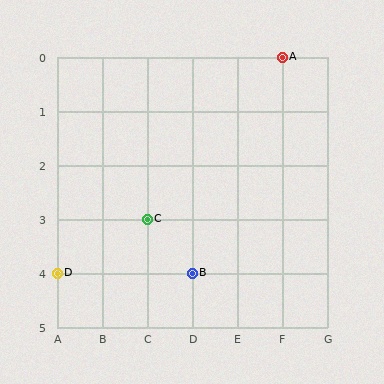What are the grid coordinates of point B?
Point B is at grid coordinates (D, 4).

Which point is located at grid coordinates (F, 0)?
Point A is at (F, 0).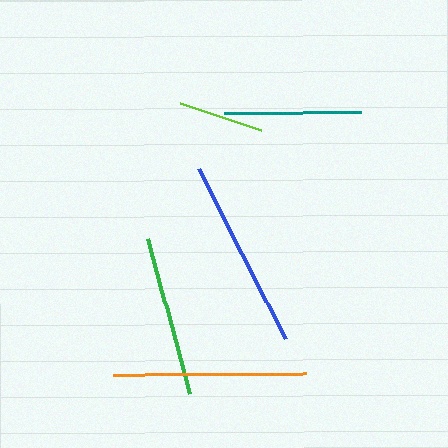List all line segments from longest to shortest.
From longest to shortest: orange, blue, green, teal, lime.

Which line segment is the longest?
The orange line is the longest at approximately 192 pixels.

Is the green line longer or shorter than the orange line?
The orange line is longer than the green line.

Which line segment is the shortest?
The lime line is the shortest at approximately 85 pixels.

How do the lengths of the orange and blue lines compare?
The orange and blue lines are approximately the same length.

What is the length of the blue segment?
The blue segment is approximately 191 pixels long.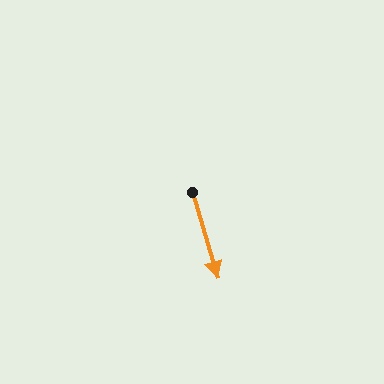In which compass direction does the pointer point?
South.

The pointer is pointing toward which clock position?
Roughly 5 o'clock.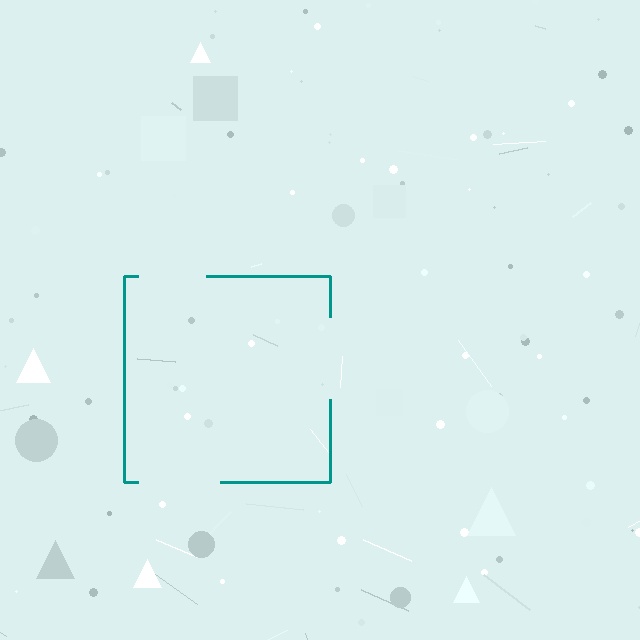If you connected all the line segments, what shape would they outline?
They would outline a square.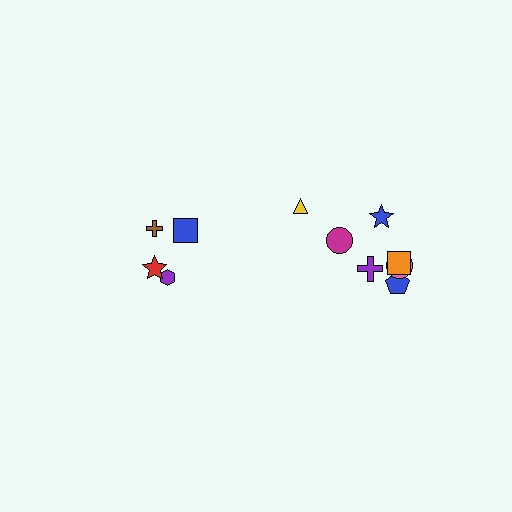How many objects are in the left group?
There are 4 objects.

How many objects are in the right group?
There are 7 objects.